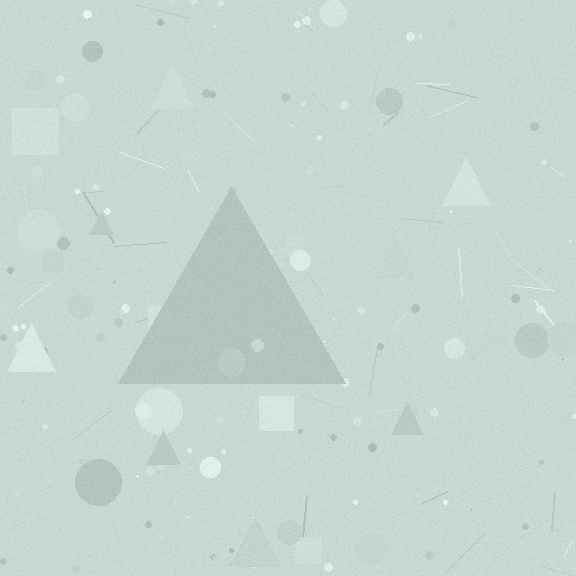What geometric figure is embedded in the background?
A triangle is embedded in the background.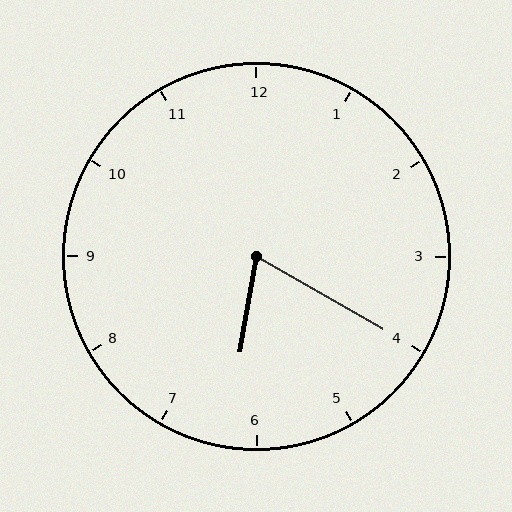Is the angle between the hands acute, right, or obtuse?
It is acute.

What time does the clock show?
6:20.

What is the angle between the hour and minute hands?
Approximately 70 degrees.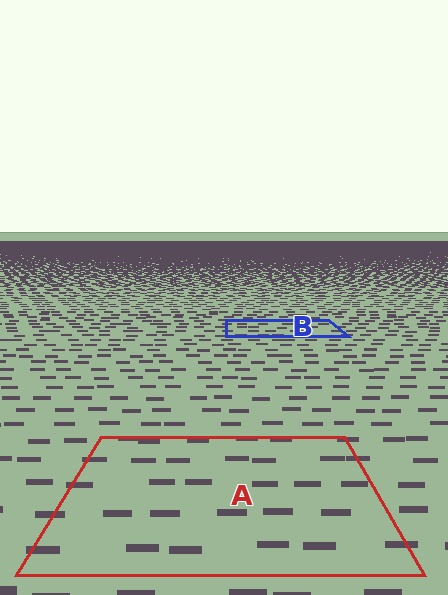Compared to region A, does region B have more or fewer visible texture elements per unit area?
Region B has more texture elements per unit area — they are packed more densely because it is farther away.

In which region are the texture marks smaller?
The texture marks are smaller in region B, because it is farther away.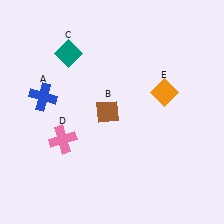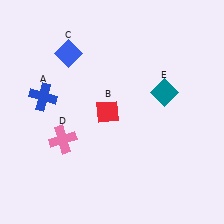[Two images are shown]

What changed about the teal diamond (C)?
In Image 1, C is teal. In Image 2, it changed to blue.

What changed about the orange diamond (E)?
In Image 1, E is orange. In Image 2, it changed to teal.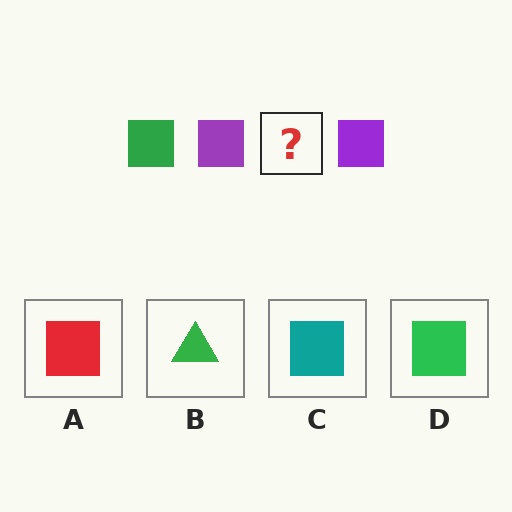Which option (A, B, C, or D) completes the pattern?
D.